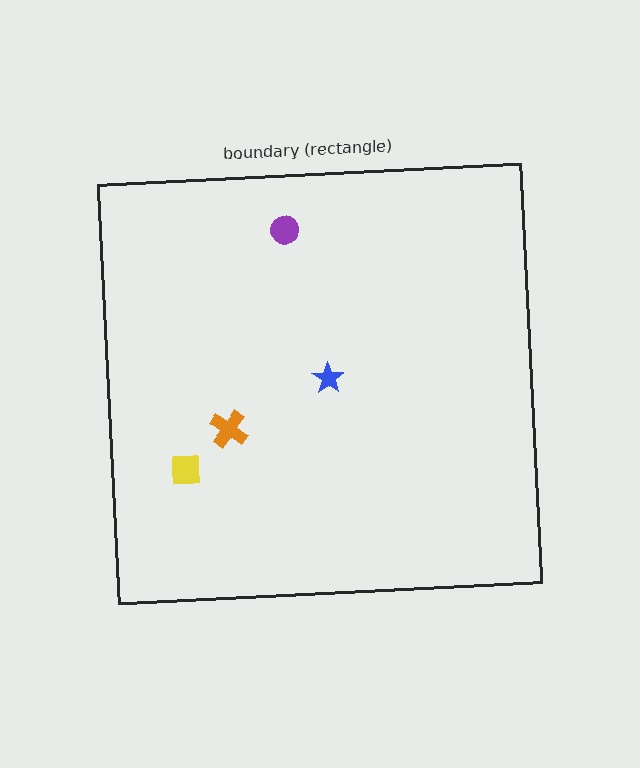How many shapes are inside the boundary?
4 inside, 0 outside.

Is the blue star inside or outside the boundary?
Inside.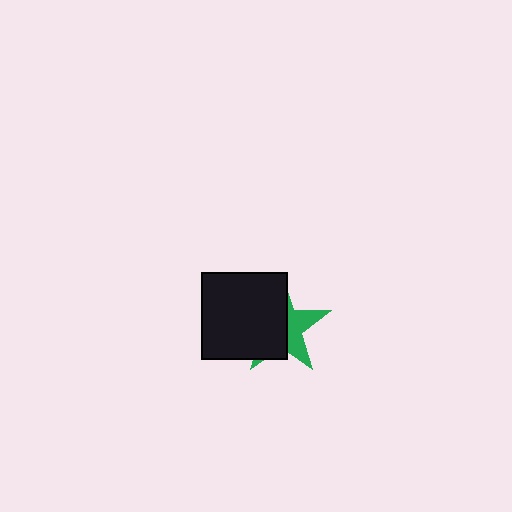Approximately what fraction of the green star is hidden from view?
Roughly 60% of the green star is hidden behind the black square.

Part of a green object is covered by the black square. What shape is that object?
It is a star.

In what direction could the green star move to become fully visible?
The green star could move right. That would shift it out from behind the black square entirely.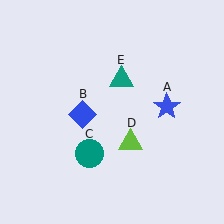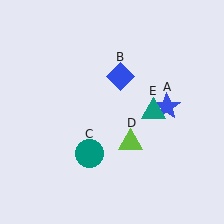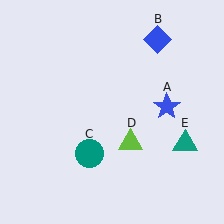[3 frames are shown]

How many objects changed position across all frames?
2 objects changed position: blue diamond (object B), teal triangle (object E).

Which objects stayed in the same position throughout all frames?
Blue star (object A) and teal circle (object C) and lime triangle (object D) remained stationary.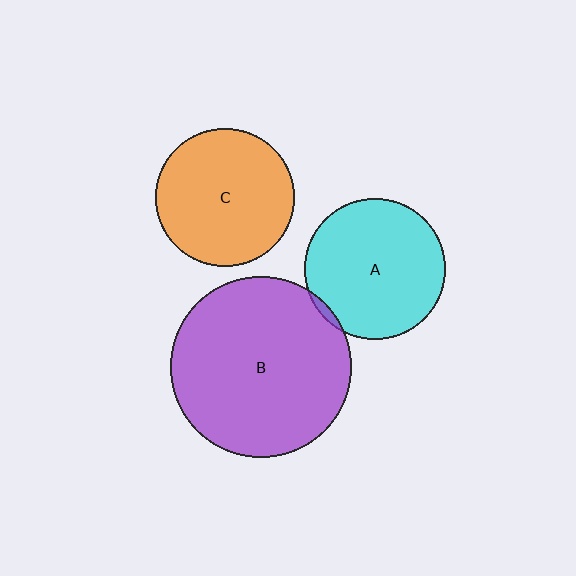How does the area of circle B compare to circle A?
Approximately 1.6 times.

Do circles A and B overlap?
Yes.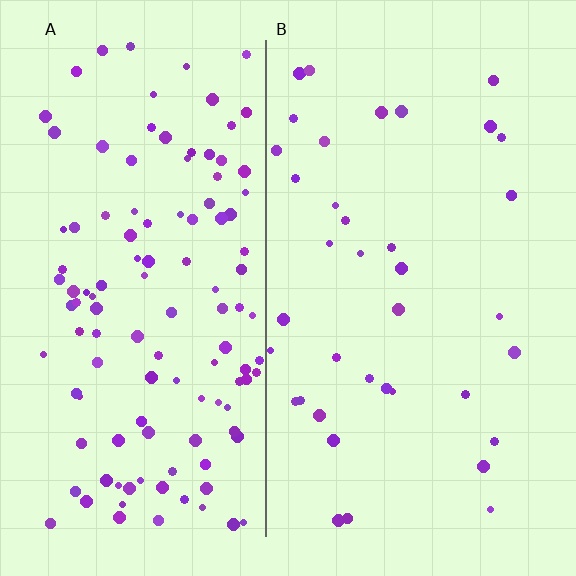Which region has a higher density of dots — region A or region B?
A (the left).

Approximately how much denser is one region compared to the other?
Approximately 3.2× — region A over region B.